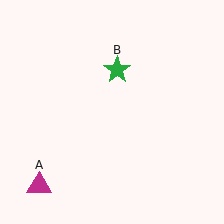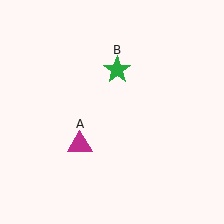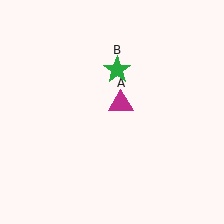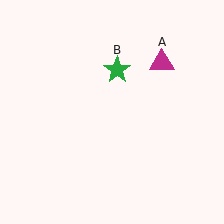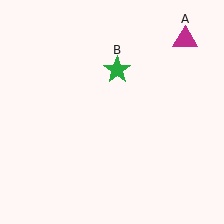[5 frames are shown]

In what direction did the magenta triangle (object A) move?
The magenta triangle (object A) moved up and to the right.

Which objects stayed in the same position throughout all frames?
Green star (object B) remained stationary.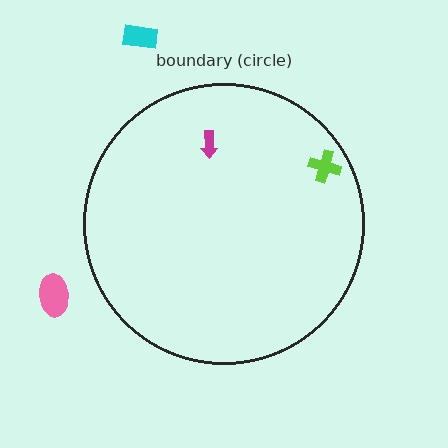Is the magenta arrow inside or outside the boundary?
Inside.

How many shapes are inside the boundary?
2 inside, 2 outside.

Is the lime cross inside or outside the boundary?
Inside.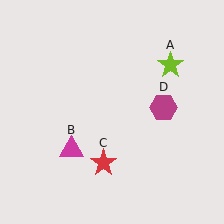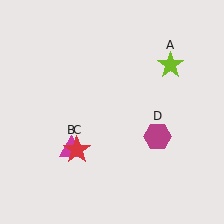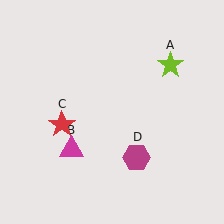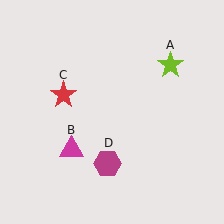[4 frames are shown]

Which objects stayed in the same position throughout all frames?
Lime star (object A) and magenta triangle (object B) remained stationary.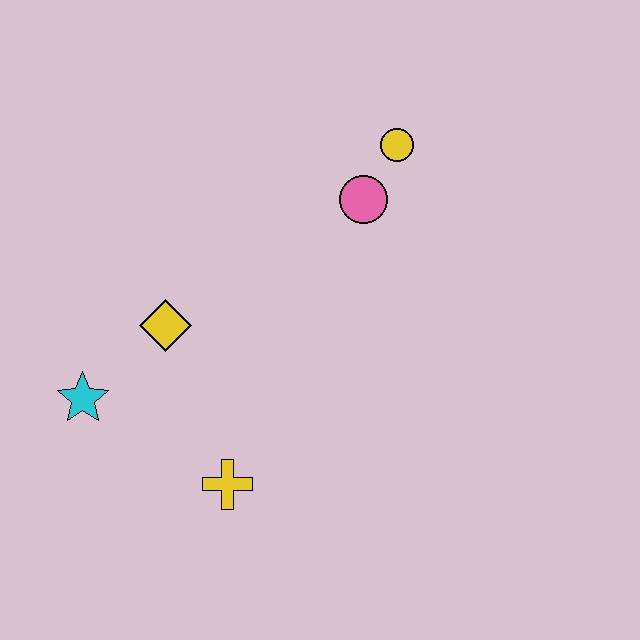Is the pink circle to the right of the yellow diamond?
Yes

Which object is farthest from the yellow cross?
The yellow circle is farthest from the yellow cross.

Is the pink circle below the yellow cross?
No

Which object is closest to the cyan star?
The yellow diamond is closest to the cyan star.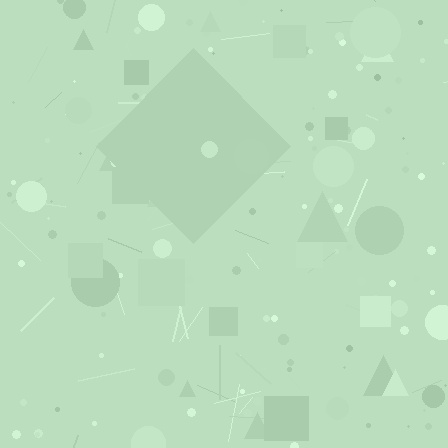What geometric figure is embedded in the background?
A diamond is embedded in the background.